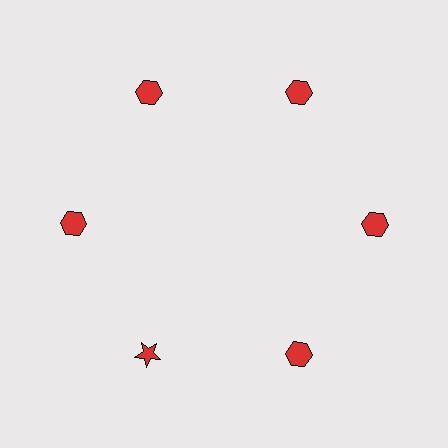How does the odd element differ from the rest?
It has a different shape: star instead of hexagon.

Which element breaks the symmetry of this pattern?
The red star at roughly the 7 o'clock position breaks the symmetry. All other shapes are red hexagons.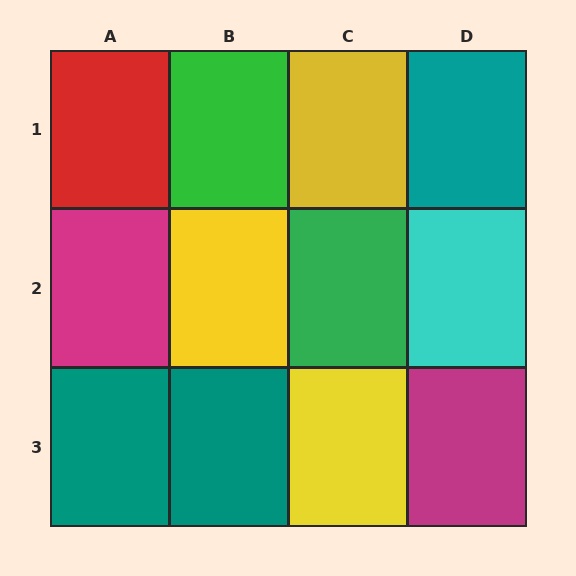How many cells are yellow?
3 cells are yellow.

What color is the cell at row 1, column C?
Yellow.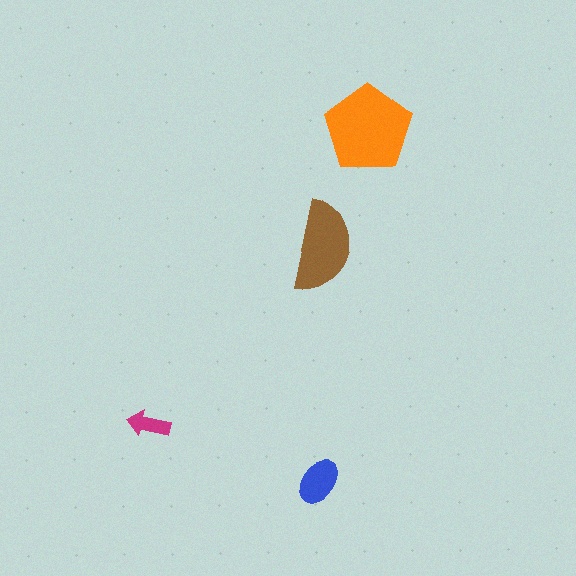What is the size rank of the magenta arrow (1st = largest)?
4th.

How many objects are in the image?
There are 4 objects in the image.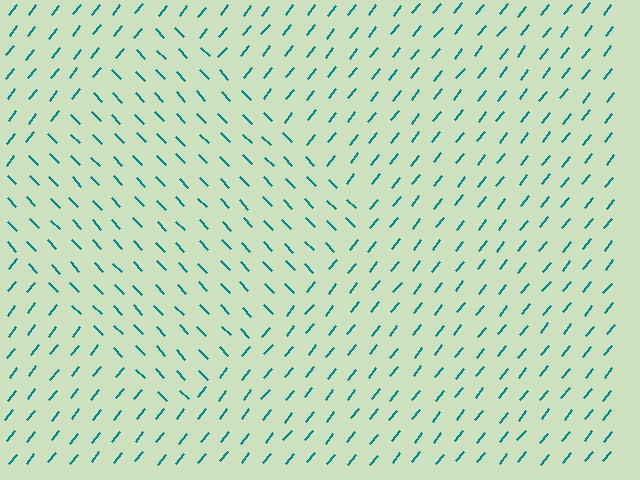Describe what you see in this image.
The image is filled with small teal line segments. A diamond region in the image has lines oriented differently from the surrounding lines, creating a visible texture boundary.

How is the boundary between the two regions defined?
The boundary is defined purely by a change in line orientation (approximately 82 degrees difference). All lines are the same color and thickness.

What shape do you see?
I see a diamond.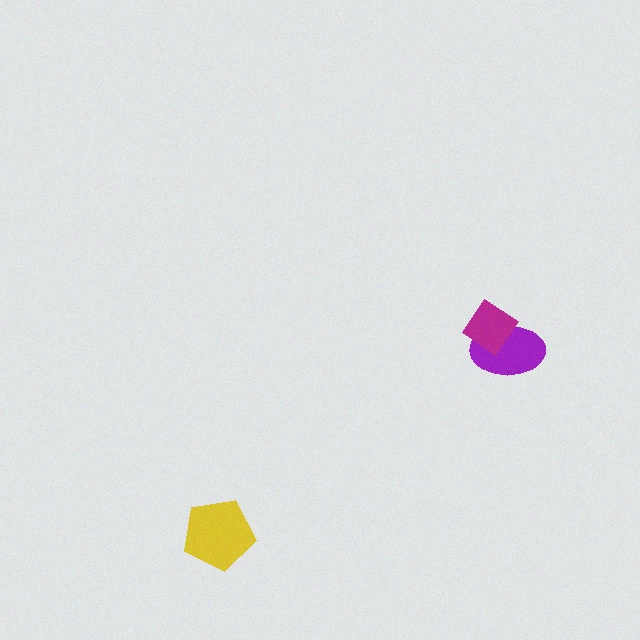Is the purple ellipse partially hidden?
Yes, it is partially covered by another shape.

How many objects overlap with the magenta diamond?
1 object overlaps with the magenta diamond.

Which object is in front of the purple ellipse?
The magenta diamond is in front of the purple ellipse.